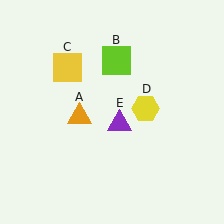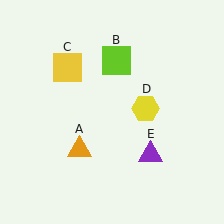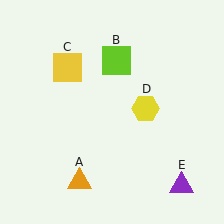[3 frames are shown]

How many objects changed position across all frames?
2 objects changed position: orange triangle (object A), purple triangle (object E).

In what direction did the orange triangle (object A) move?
The orange triangle (object A) moved down.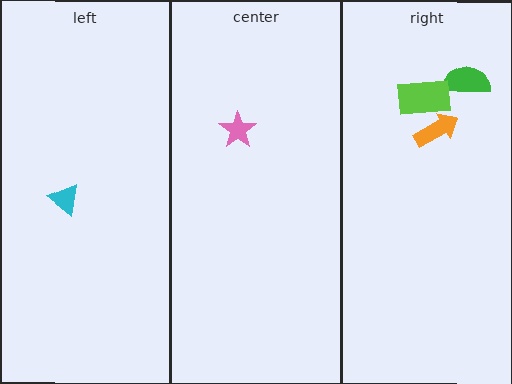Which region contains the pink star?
The center region.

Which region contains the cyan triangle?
The left region.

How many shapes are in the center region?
1.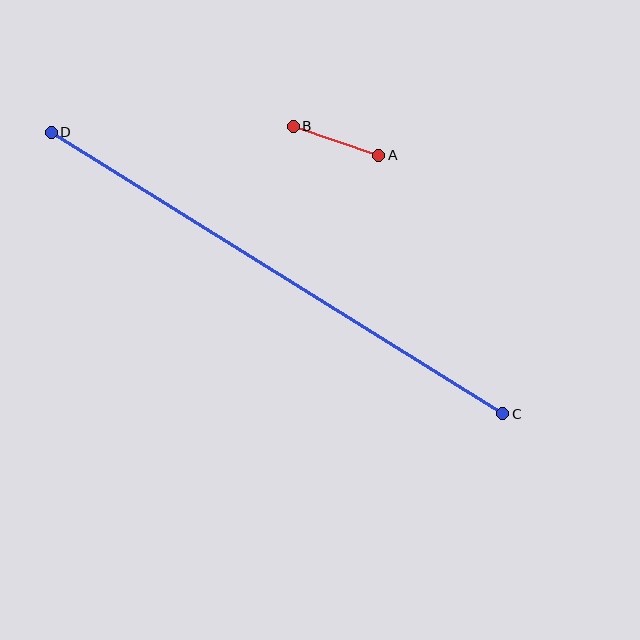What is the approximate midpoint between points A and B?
The midpoint is at approximately (336, 141) pixels.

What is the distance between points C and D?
The distance is approximately 532 pixels.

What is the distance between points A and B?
The distance is approximately 90 pixels.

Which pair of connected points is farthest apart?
Points C and D are farthest apart.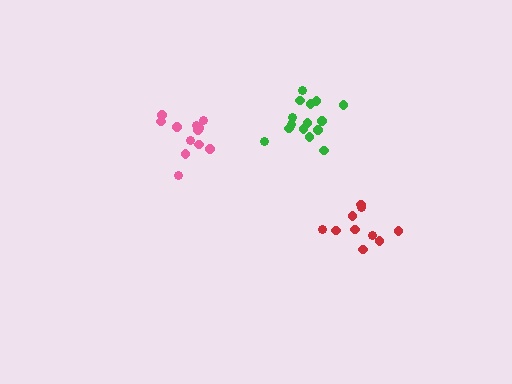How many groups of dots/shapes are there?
There are 3 groups.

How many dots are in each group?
Group 1: 10 dots, Group 2: 15 dots, Group 3: 12 dots (37 total).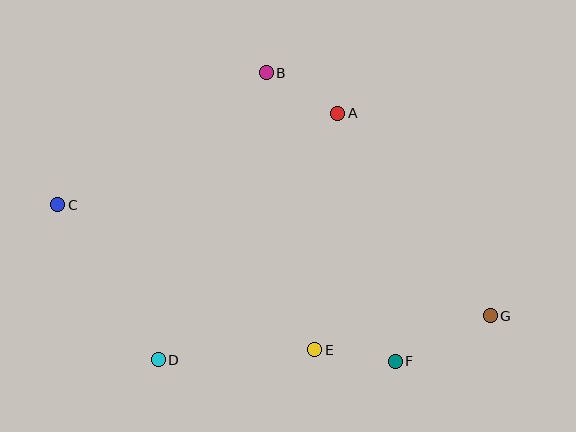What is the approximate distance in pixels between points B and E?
The distance between B and E is approximately 281 pixels.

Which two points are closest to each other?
Points E and F are closest to each other.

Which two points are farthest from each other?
Points C and G are farthest from each other.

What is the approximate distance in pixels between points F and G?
The distance between F and G is approximately 106 pixels.